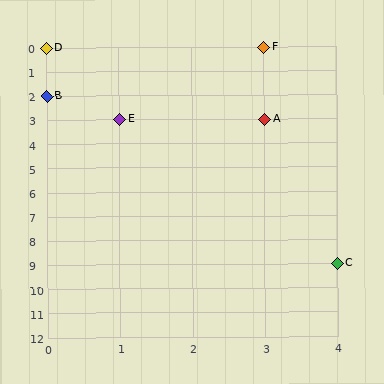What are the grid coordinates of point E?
Point E is at grid coordinates (1, 3).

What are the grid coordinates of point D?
Point D is at grid coordinates (0, 0).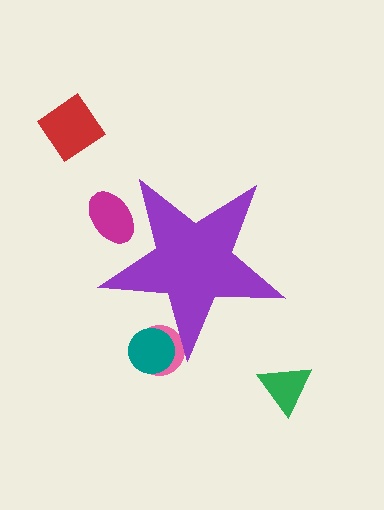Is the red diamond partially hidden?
No, the red diamond is fully visible.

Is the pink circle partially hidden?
Yes, the pink circle is partially hidden behind the purple star.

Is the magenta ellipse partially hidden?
Yes, the magenta ellipse is partially hidden behind the purple star.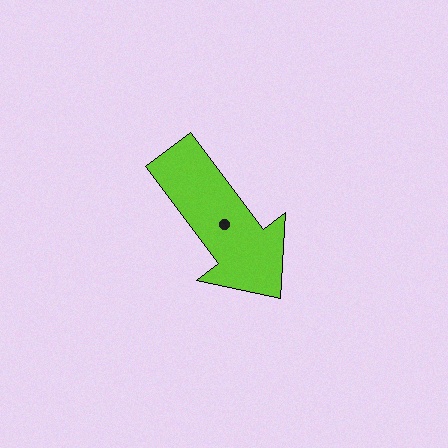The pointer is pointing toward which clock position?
Roughly 5 o'clock.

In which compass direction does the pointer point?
Southeast.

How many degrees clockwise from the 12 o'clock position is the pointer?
Approximately 143 degrees.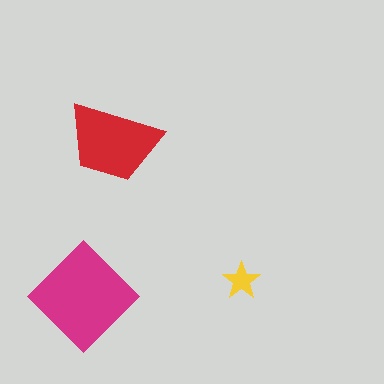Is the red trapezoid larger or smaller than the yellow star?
Larger.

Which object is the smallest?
The yellow star.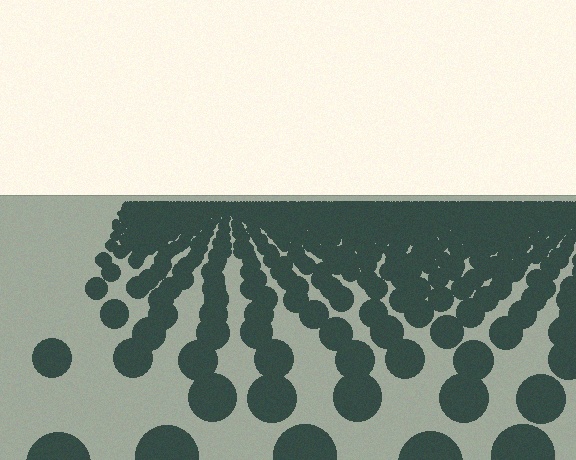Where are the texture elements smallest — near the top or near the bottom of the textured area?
Near the top.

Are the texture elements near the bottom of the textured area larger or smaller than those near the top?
Larger. Near the bottom, elements are closer to the viewer and appear at a bigger on-screen size.